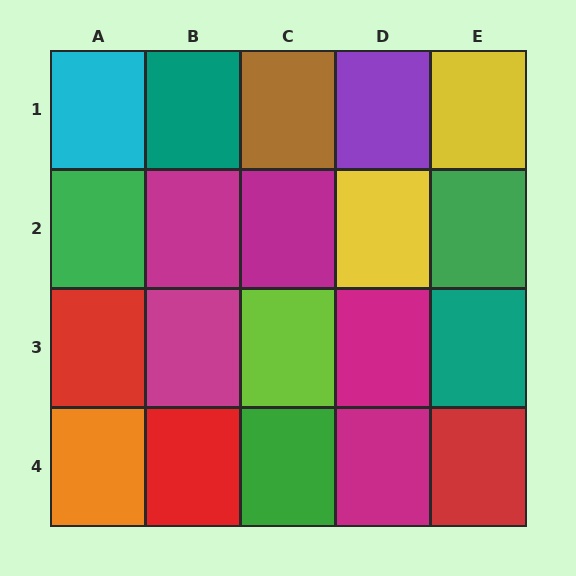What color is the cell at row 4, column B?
Red.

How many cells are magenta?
5 cells are magenta.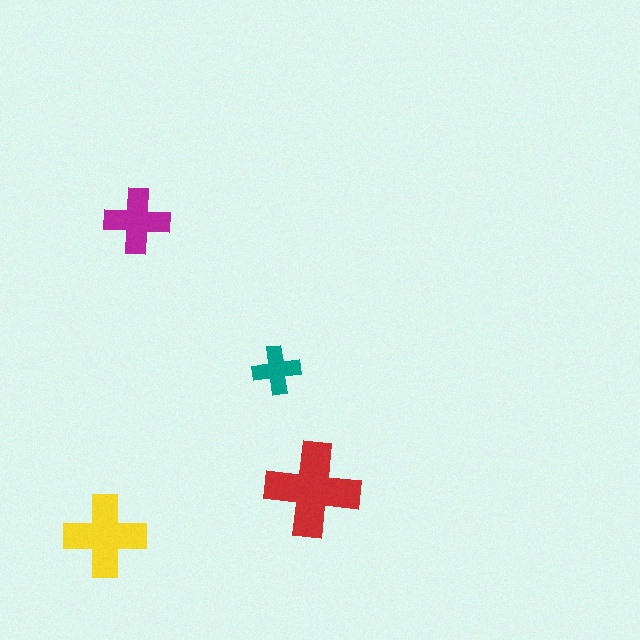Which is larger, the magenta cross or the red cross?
The red one.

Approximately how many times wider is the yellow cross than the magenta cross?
About 1.5 times wider.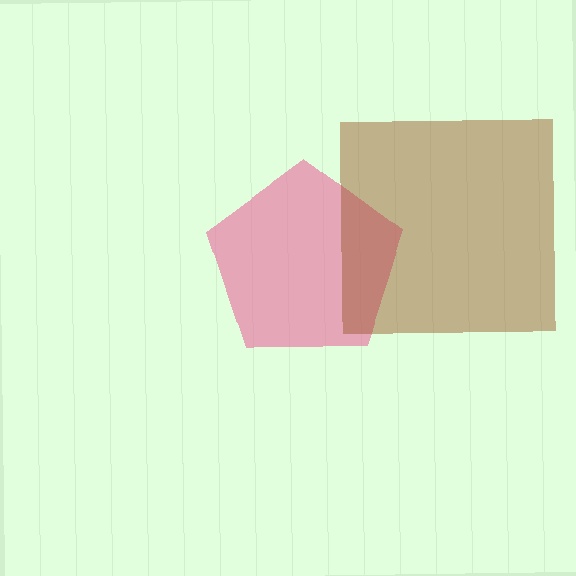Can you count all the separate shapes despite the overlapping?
Yes, there are 2 separate shapes.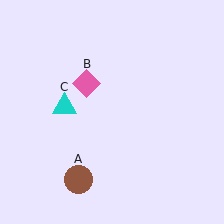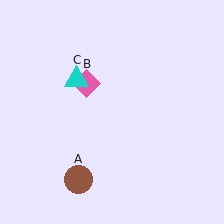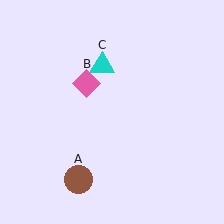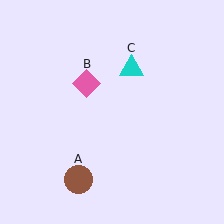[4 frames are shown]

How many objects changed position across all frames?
1 object changed position: cyan triangle (object C).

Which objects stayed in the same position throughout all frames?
Brown circle (object A) and pink diamond (object B) remained stationary.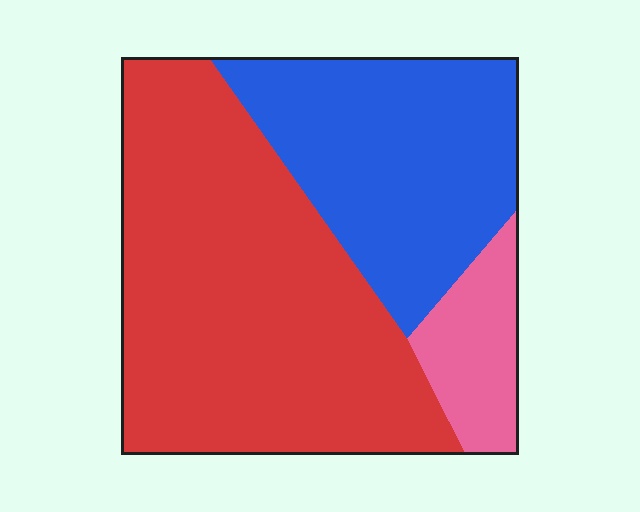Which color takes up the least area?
Pink, at roughly 10%.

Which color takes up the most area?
Red, at roughly 55%.